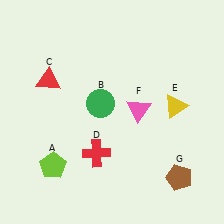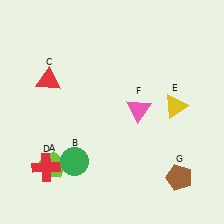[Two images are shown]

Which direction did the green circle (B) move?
The green circle (B) moved down.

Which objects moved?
The objects that moved are: the green circle (B), the red cross (D).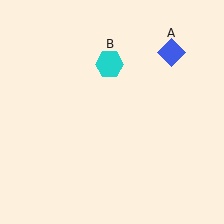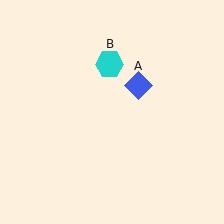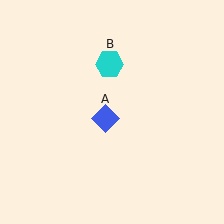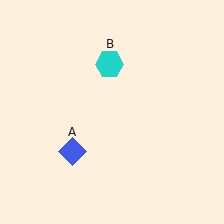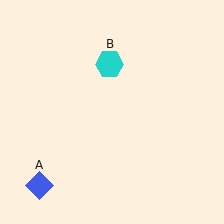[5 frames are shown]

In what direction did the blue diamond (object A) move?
The blue diamond (object A) moved down and to the left.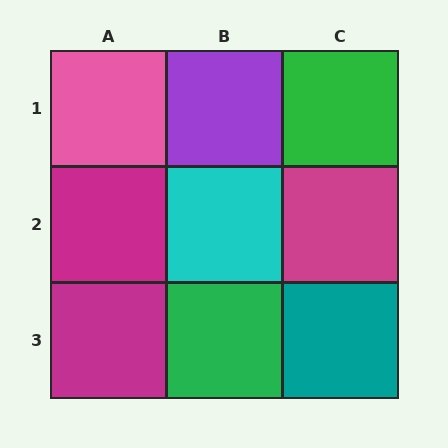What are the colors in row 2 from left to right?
Magenta, cyan, magenta.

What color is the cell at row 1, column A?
Pink.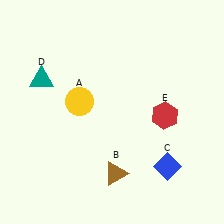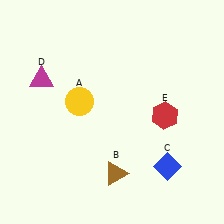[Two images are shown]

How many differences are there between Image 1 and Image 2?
There is 1 difference between the two images.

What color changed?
The triangle (D) changed from teal in Image 1 to magenta in Image 2.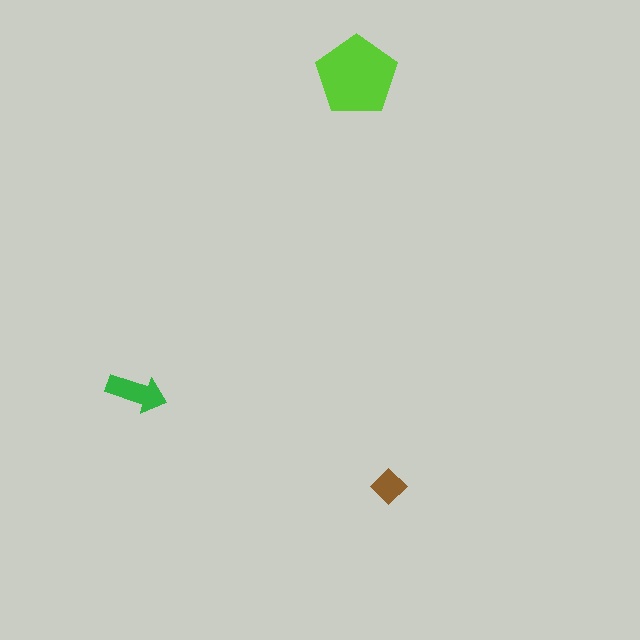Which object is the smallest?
The brown diamond.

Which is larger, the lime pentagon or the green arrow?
The lime pentagon.